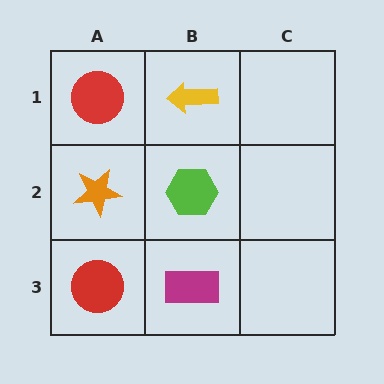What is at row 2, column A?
An orange star.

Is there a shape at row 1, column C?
No, that cell is empty.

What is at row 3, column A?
A red circle.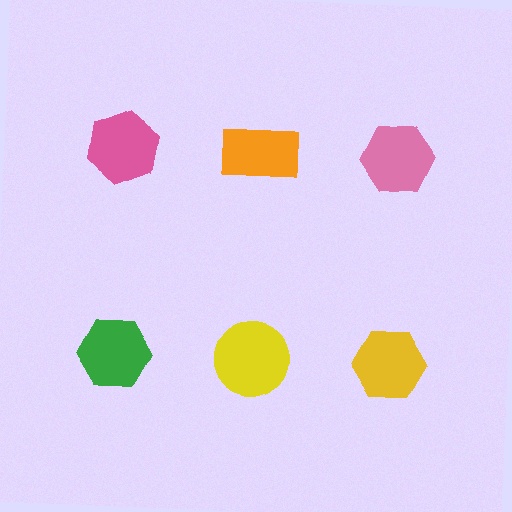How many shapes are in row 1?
3 shapes.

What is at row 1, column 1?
A pink hexagon.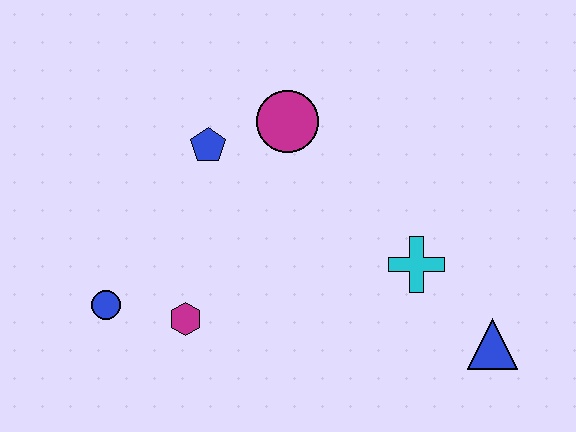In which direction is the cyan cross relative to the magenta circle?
The cyan cross is below the magenta circle.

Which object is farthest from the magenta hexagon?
The blue triangle is farthest from the magenta hexagon.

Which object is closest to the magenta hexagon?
The blue circle is closest to the magenta hexagon.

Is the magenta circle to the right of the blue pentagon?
Yes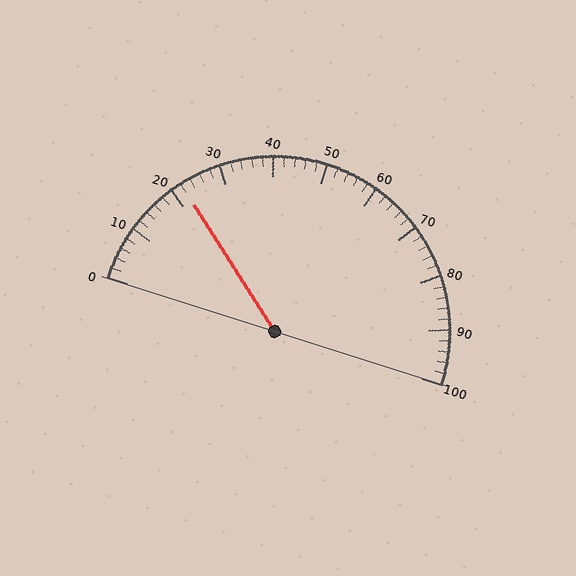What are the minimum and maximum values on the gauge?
The gauge ranges from 0 to 100.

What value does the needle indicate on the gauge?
The needle indicates approximately 22.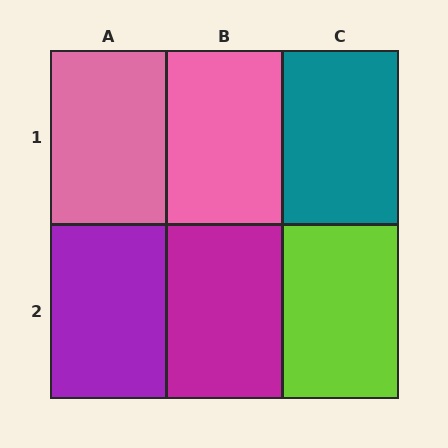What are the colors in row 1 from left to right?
Pink, pink, teal.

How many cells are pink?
2 cells are pink.